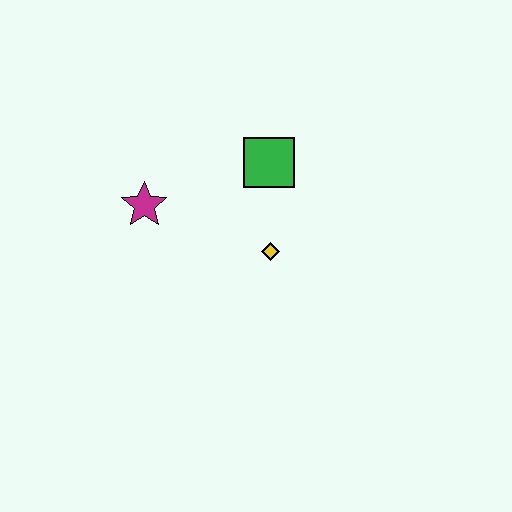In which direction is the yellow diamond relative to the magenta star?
The yellow diamond is to the right of the magenta star.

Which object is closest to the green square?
The yellow diamond is closest to the green square.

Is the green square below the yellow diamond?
No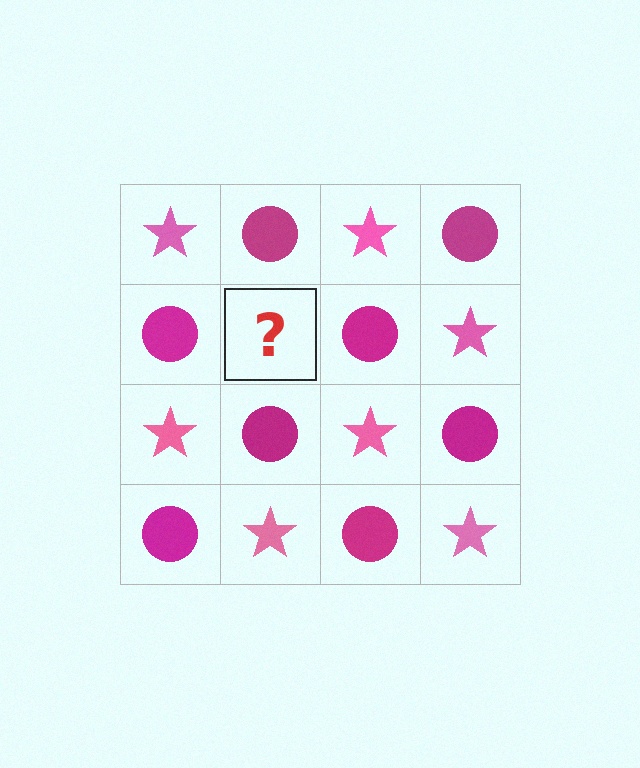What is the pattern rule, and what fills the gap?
The rule is that it alternates pink star and magenta circle in a checkerboard pattern. The gap should be filled with a pink star.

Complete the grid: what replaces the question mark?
The question mark should be replaced with a pink star.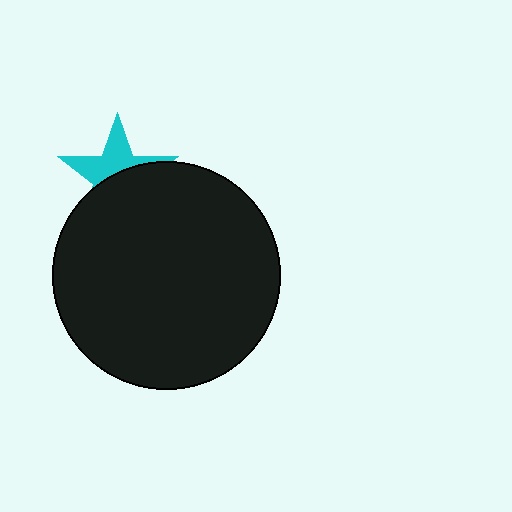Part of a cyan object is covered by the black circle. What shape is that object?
It is a star.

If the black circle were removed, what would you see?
You would see the complete cyan star.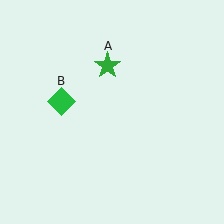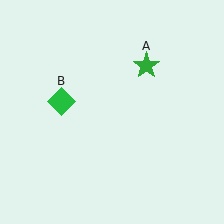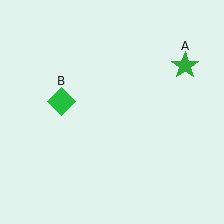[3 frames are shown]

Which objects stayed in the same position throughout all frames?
Green diamond (object B) remained stationary.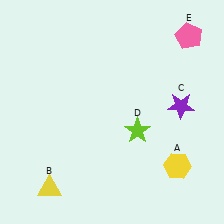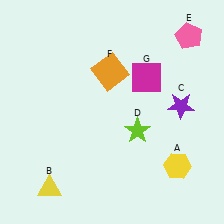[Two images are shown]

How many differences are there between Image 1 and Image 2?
There are 2 differences between the two images.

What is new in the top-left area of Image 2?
An orange square (F) was added in the top-left area of Image 2.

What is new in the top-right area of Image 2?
A magenta square (G) was added in the top-right area of Image 2.